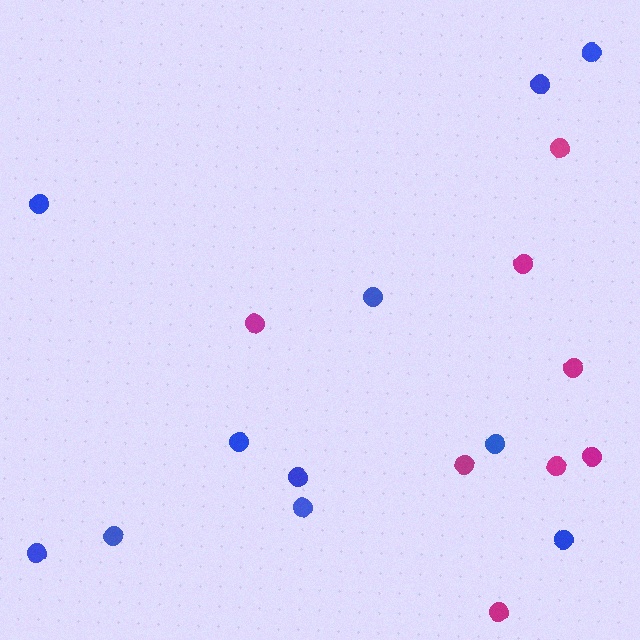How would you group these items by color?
There are 2 groups: one group of magenta circles (8) and one group of blue circles (11).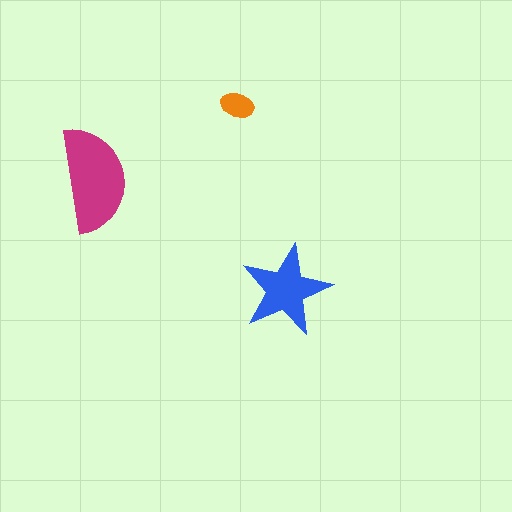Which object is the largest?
The magenta semicircle.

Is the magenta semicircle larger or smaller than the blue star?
Larger.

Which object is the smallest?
The orange ellipse.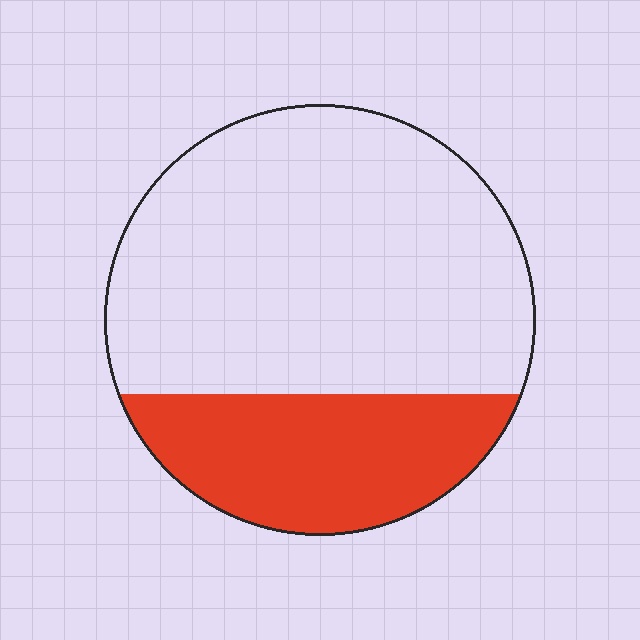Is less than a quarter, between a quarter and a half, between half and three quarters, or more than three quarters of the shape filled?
Between a quarter and a half.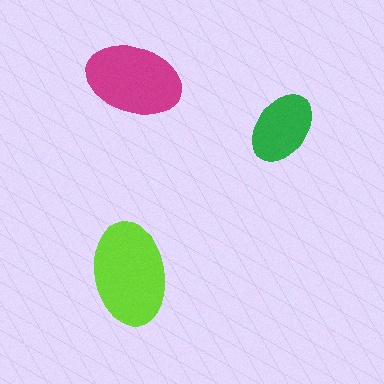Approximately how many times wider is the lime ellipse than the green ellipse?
About 1.5 times wider.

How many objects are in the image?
There are 3 objects in the image.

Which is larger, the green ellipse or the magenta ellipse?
The magenta one.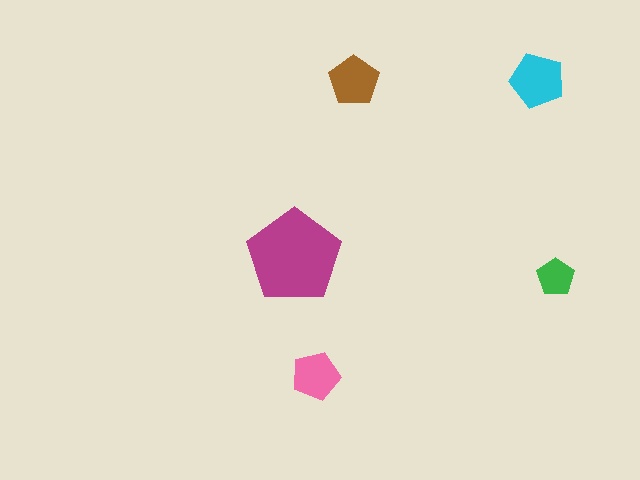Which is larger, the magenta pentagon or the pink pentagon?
The magenta one.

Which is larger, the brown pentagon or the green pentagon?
The brown one.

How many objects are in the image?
There are 5 objects in the image.